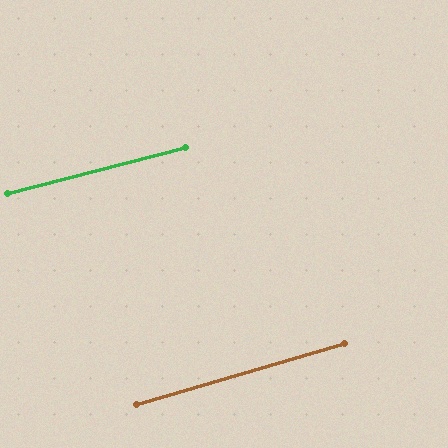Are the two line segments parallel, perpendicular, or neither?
Parallel — their directions differ by only 1.6°.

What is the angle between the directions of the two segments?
Approximately 2 degrees.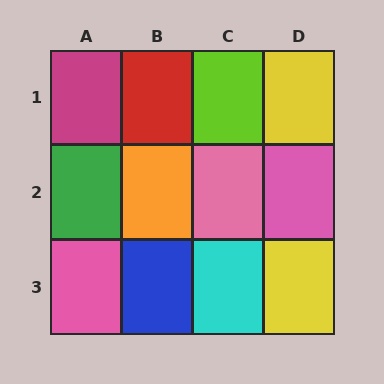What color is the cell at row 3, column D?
Yellow.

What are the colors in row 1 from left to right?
Magenta, red, lime, yellow.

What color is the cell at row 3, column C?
Cyan.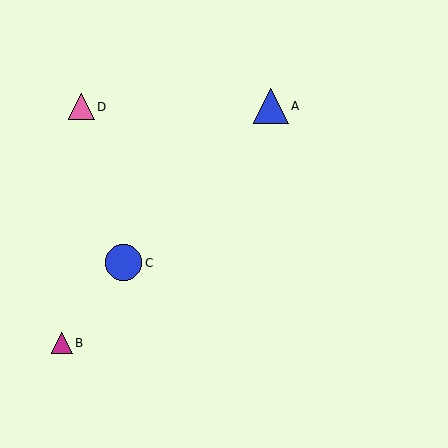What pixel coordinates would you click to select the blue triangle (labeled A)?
Click at (271, 106) to select the blue triangle A.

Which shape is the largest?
The blue circle (labeled C) is the largest.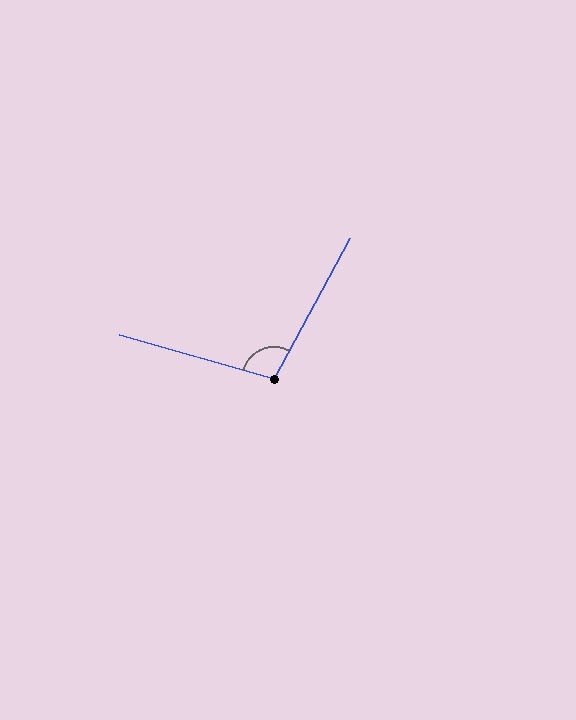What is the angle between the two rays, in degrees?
Approximately 102 degrees.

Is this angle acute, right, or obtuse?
It is obtuse.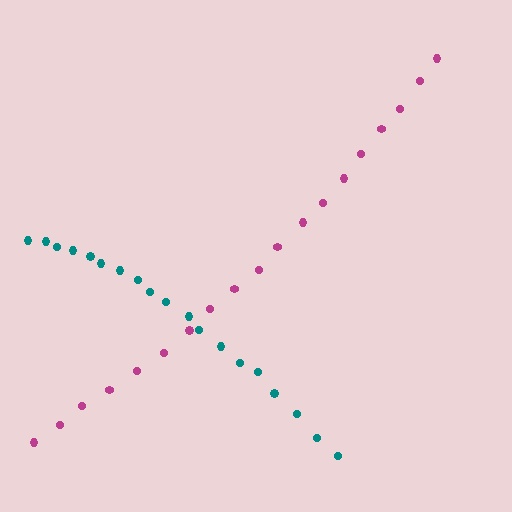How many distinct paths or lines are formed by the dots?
There are 2 distinct paths.